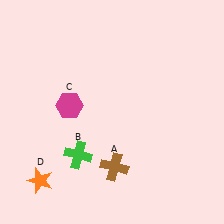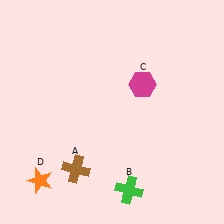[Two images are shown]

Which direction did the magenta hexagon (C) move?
The magenta hexagon (C) moved right.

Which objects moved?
The objects that moved are: the brown cross (A), the green cross (B), the magenta hexagon (C).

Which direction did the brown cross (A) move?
The brown cross (A) moved left.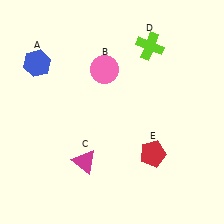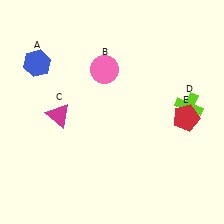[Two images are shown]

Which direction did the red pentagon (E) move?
The red pentagon (E) moved up.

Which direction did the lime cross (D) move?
The lime cross (D) moved down.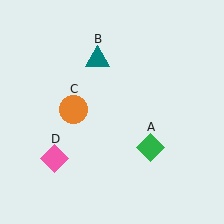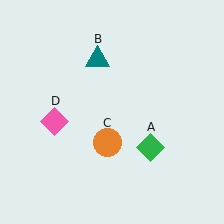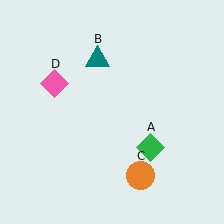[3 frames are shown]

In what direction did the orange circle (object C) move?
The orange circle (object C) moved down and to the right.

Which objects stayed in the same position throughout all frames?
Green diamond (object A) and teal triangle (object B) remained stationary.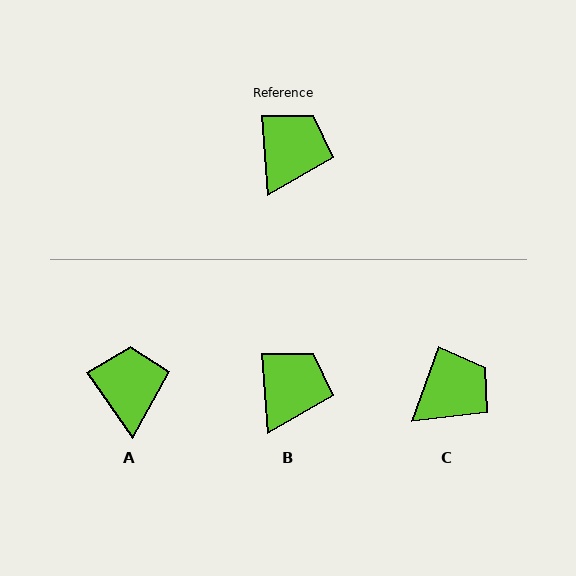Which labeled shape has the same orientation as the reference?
B.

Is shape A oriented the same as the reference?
No, it is off by about 31 degrees.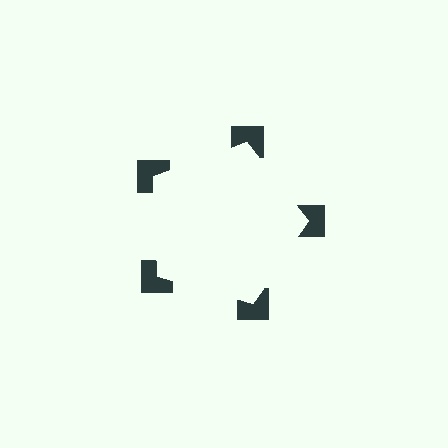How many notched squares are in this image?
There are 5 — one at each vertex of the illusory pentagon.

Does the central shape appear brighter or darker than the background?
It typically appears slightly brighter than the background, even though no actual brightness change is drawn.